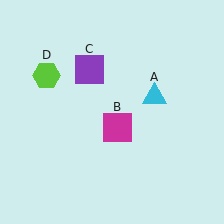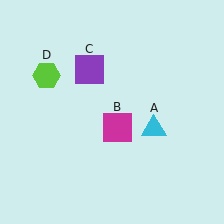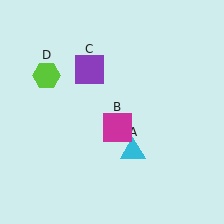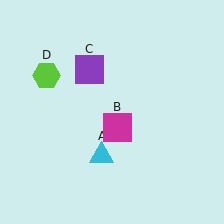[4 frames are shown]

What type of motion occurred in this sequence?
The cyan triangle (object A) rotated clockwise around the center of the scene.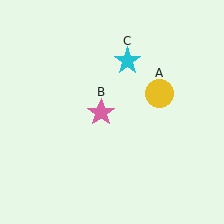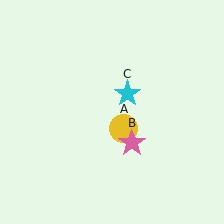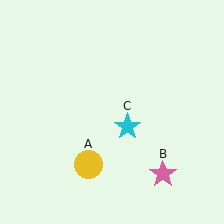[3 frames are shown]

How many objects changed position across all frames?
3 objects changed position: yellow circle (object A), pink star (object B), cyan star (object C).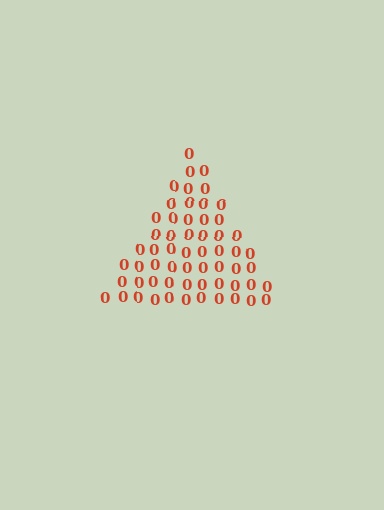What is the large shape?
The large shape is a triangle.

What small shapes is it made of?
It is made of small digit 0's.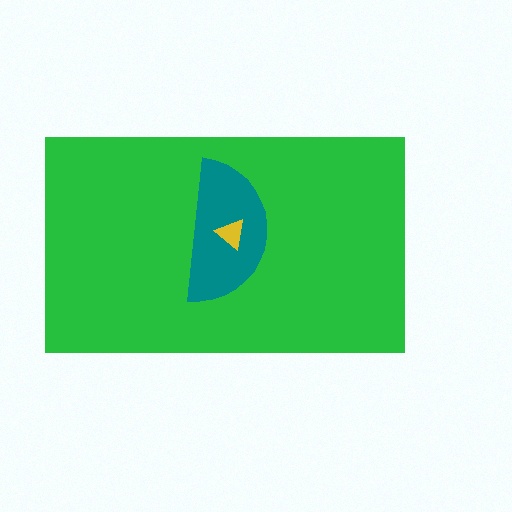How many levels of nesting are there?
3.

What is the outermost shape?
The green rectangle.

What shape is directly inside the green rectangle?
The teal semicircle.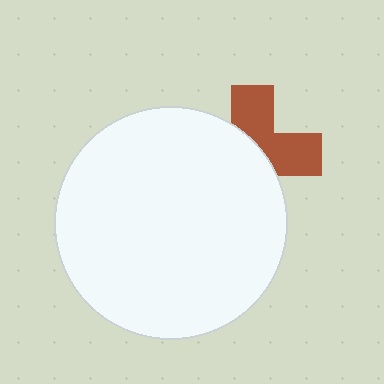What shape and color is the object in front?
The object in front is a white circle.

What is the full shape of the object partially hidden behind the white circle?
The partially hidden object is a brown cross.